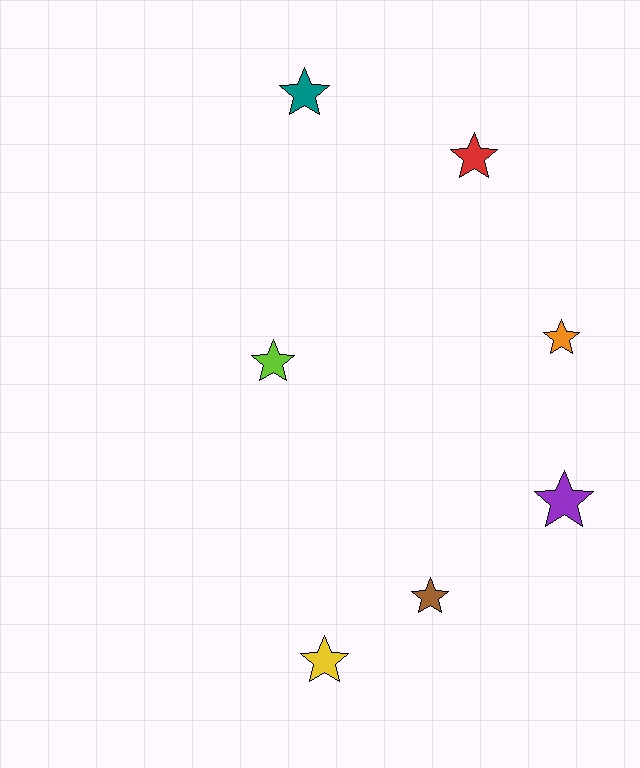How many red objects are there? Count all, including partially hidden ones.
There is 1 red object.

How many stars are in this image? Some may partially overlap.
There are 7 stars.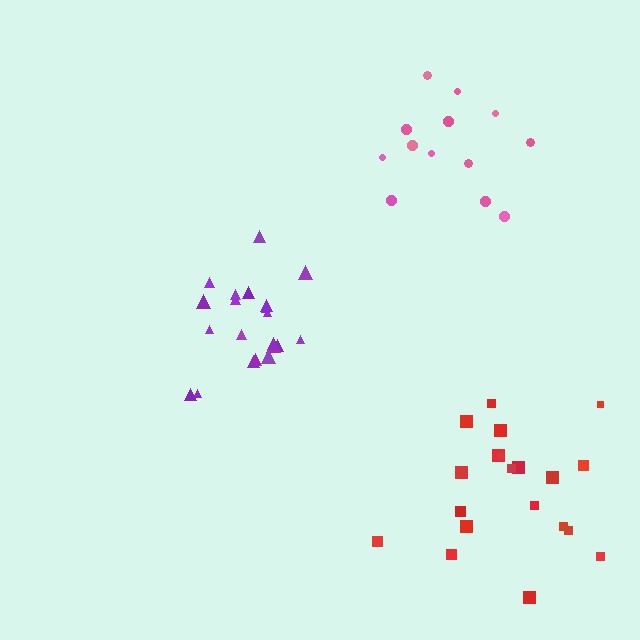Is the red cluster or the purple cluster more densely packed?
Purple.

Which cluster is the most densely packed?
Purple.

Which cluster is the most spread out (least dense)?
Red.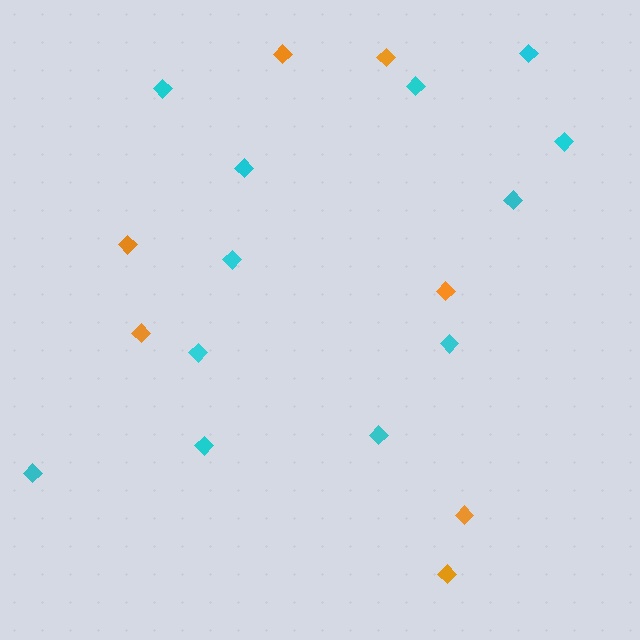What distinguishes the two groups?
There are 2 groups: one group of cyan diamonds (12) and one group of orange diamonds (7).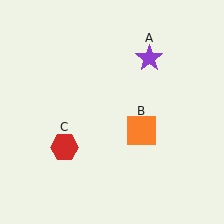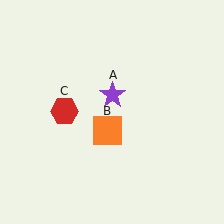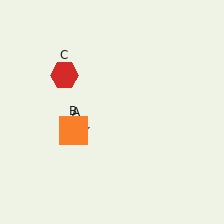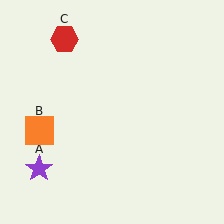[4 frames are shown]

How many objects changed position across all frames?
3 objects changed position: purple star (object A), orange square (object B), red hexagon (object C).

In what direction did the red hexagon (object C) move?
The red hexagon (object C) moved up.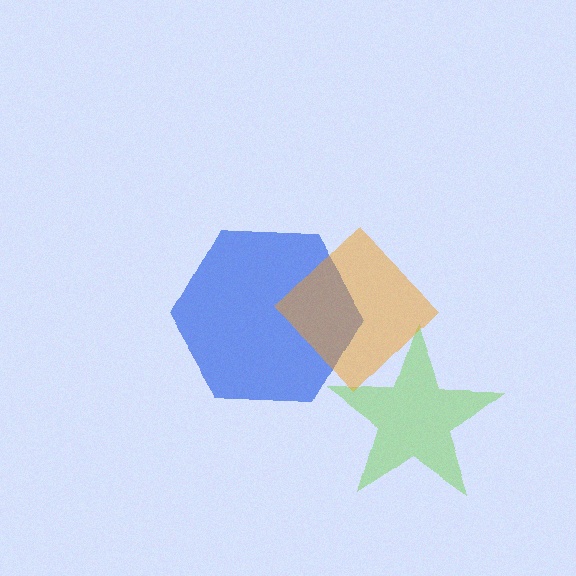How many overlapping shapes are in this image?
There are 3 overlapping shapes in the image.